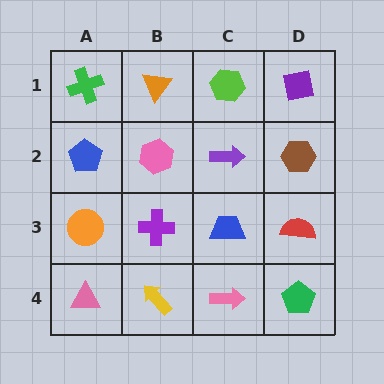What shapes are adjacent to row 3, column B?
A pink hexagon (row 2, column B), a yellow arrow (row 4, column B), an orange circle (row 3, column A), a blue trapezoid (row 3, column C).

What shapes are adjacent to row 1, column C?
A purple arrow (row 2, column C), an orange triangle (row 1, column B), a purple square (row 1, column D).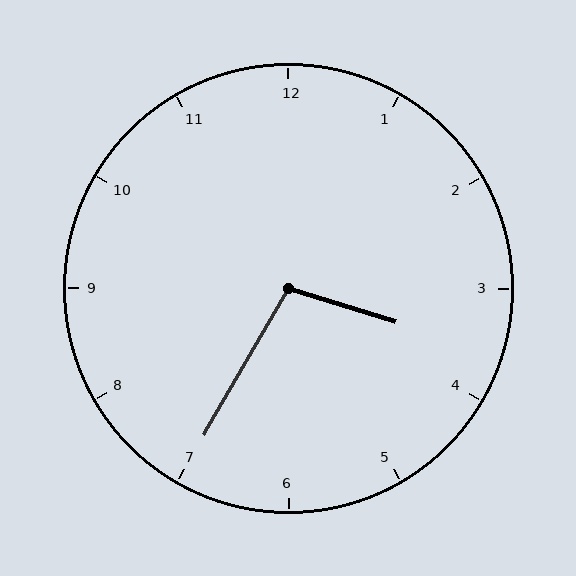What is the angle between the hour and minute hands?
Approximately 102 degrees.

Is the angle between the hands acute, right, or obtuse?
It is obtuse.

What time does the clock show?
3:35.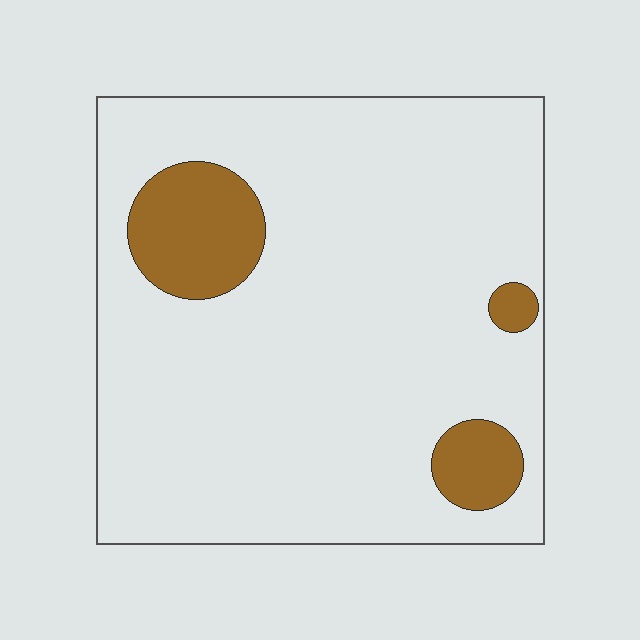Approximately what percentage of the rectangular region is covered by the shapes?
Approximately 10%.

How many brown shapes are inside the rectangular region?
3.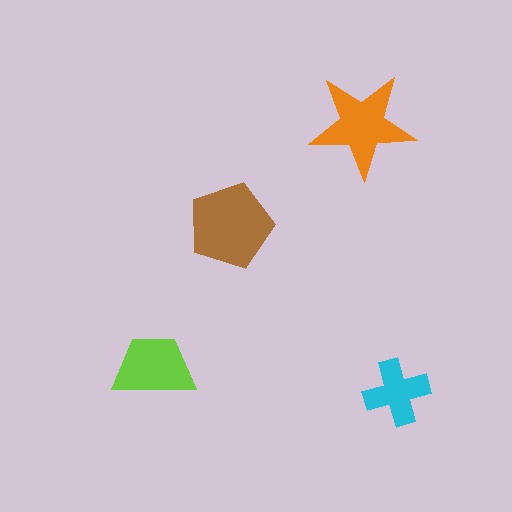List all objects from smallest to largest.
The cyan cross, the lime trapezoid, the orange star, the brown pentagon.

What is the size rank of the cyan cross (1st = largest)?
4th.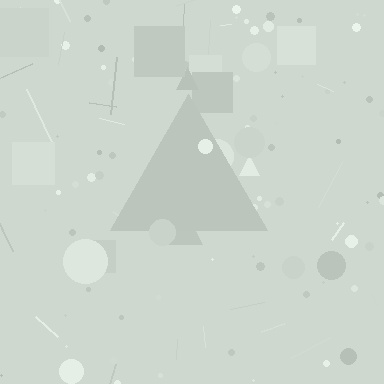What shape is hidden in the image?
A triangle is hidden in the image.